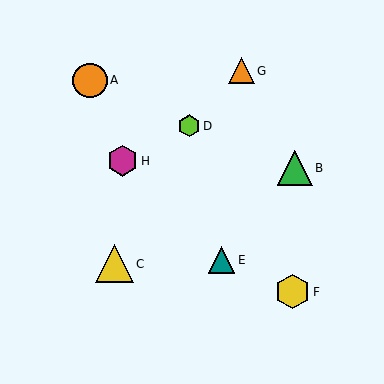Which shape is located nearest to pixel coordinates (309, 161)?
The green triangle (labeled B) at (295, 168) is nearest to that location.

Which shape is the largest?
The yellow triangle (labeled C) is the largest.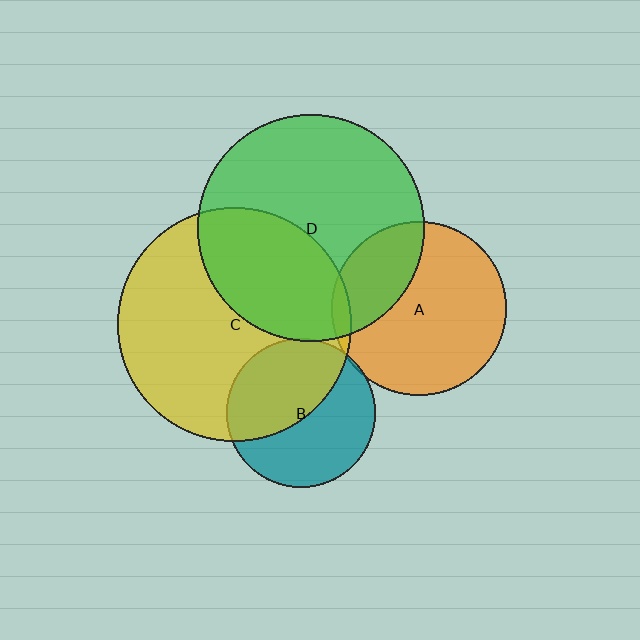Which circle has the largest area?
Circle C (yellow).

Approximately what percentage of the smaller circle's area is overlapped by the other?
Approximately 50%.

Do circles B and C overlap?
Yes.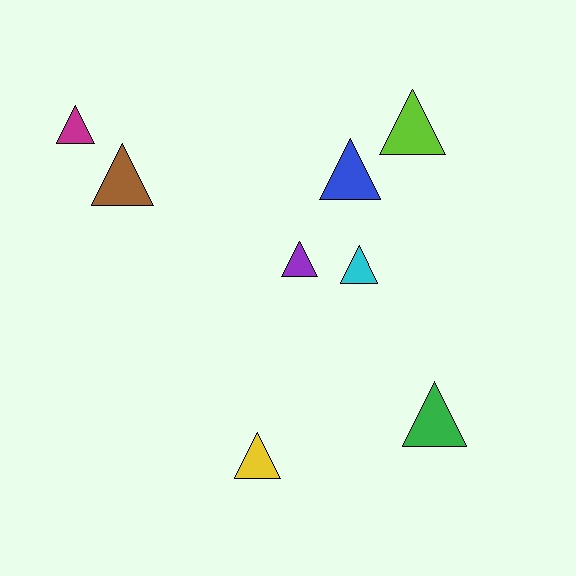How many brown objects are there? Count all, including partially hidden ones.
There is 1 brown object.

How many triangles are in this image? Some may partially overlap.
There are 8 triangles.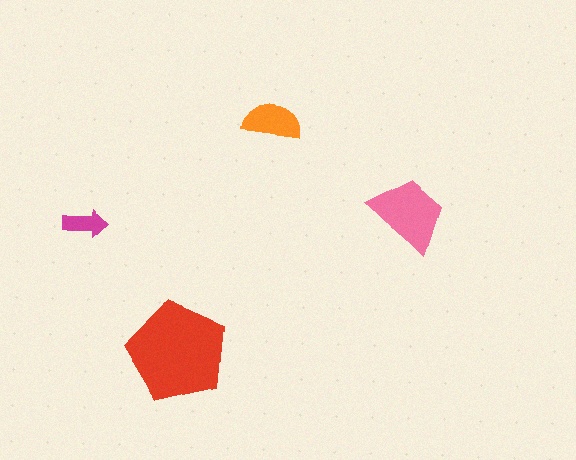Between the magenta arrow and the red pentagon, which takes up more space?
The red pentagon.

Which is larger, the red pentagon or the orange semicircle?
The red pentagon.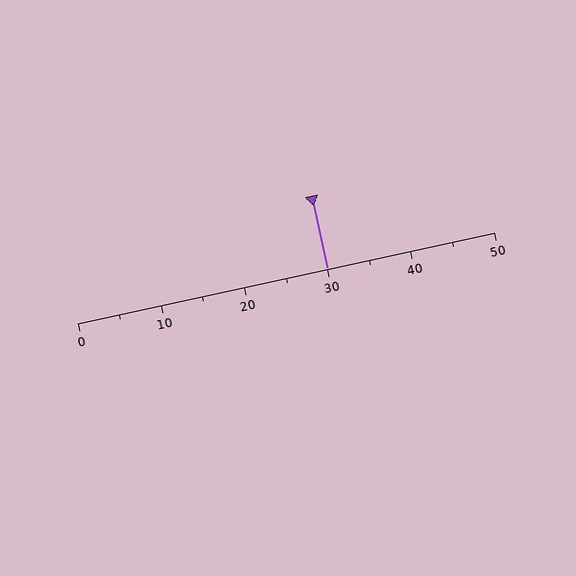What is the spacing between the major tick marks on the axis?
The major ticks are spaced 10 apart.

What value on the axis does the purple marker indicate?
The marker indicates approximately 30.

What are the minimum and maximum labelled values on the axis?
The axis runs from 0 to 50.